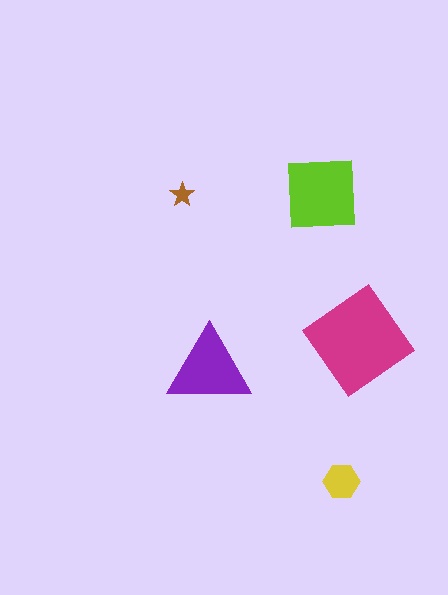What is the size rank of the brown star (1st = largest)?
5th.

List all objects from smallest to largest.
The brown star, the yellow hexagon, the purple triangle, the lime square, the magenta diamond.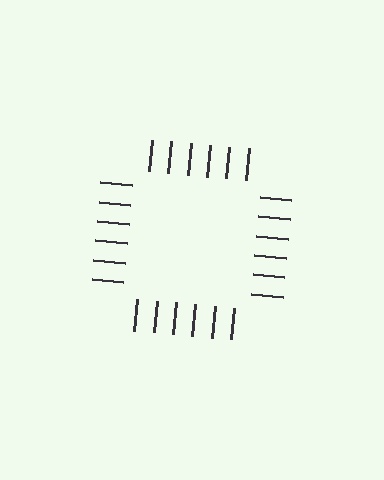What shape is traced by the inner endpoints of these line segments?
An illusory square — the line segments terminate on its edges but no continuous stroke is drawn.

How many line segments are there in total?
24 — 6 along each of the 4 edges.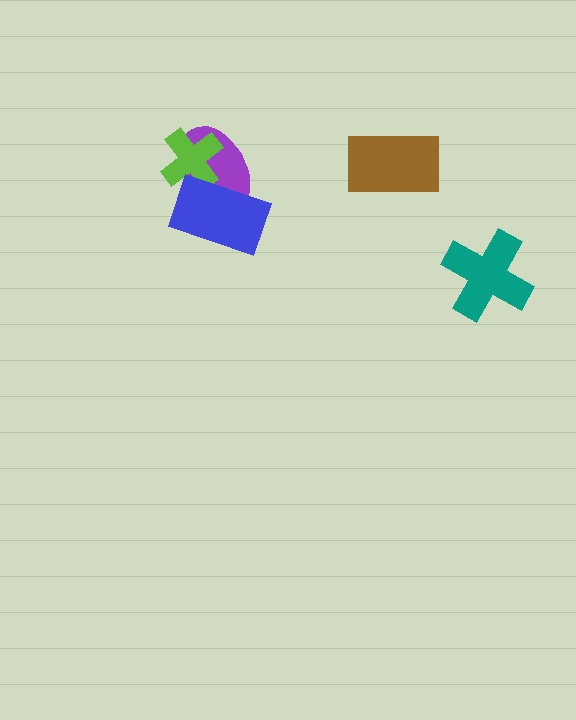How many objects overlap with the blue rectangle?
2 objects overlap with the blue rectangle.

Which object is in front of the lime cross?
The blue rectangle is in front of the lime cross.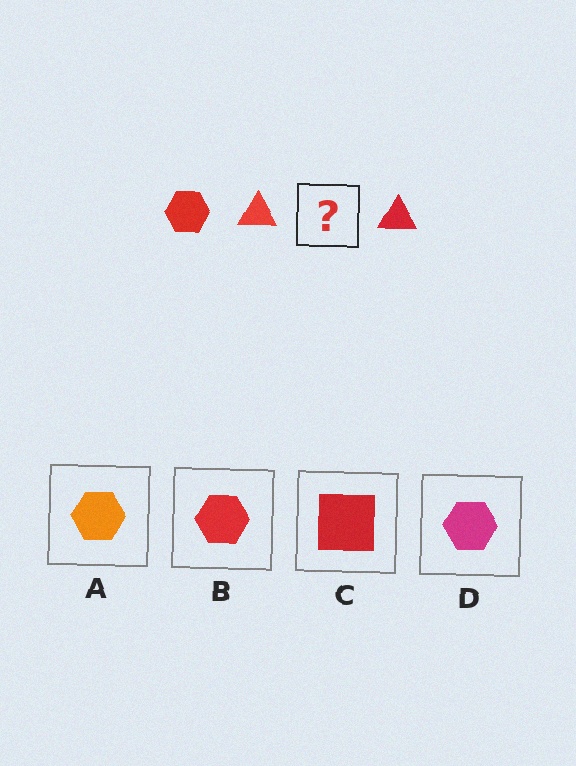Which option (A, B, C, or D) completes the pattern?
B.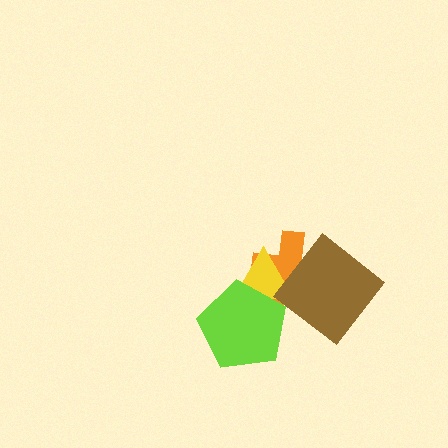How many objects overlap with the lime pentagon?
2 objects overlap with the lime pentagon.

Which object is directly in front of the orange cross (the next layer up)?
The yellow triangle is directly in front of the orange cross.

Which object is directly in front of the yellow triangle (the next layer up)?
The brown diamond is directly in front of the yellow triangle.